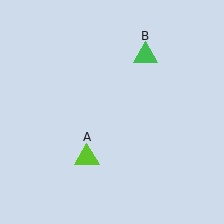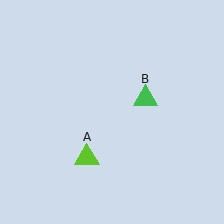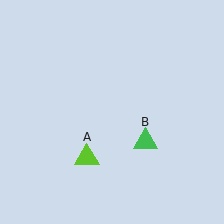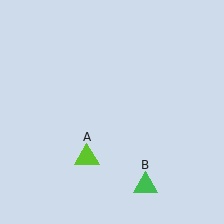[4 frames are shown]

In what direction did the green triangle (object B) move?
The green triangle (object B) moved down.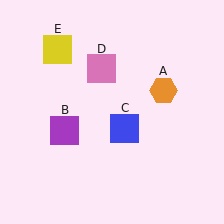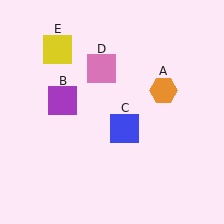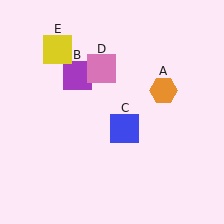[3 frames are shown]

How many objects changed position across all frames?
1 object changed position: purple square (object B).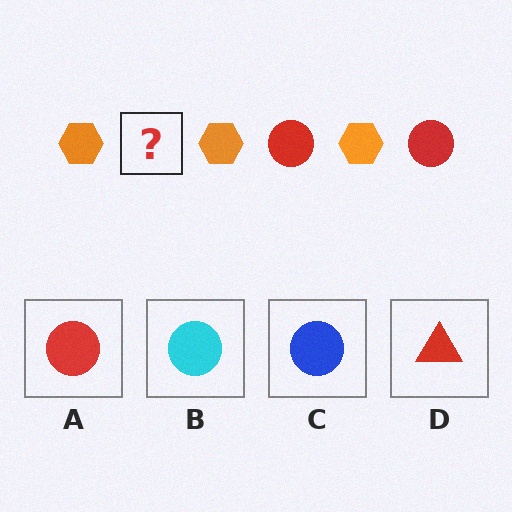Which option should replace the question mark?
Option A.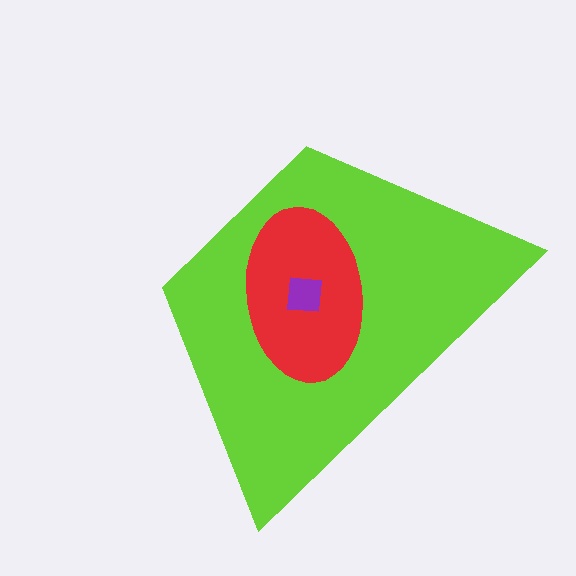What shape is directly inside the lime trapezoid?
The red ellipse.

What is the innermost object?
The purple square.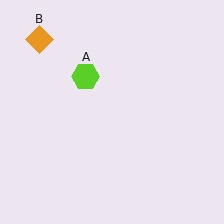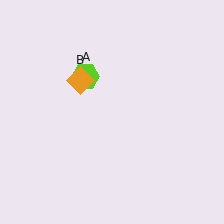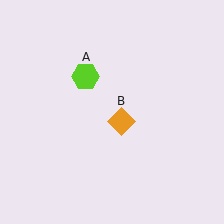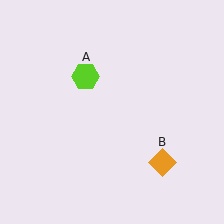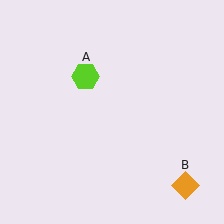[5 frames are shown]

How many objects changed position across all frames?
1 object changed position: orange diamond (object B).